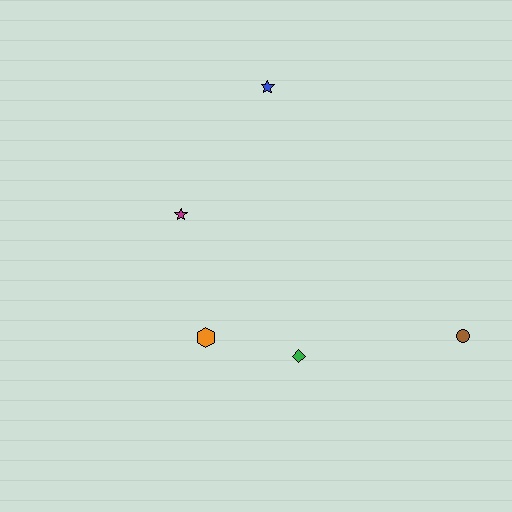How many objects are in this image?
There are 5 objects.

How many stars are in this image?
There are 2 stars.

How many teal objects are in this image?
There are no teal objects.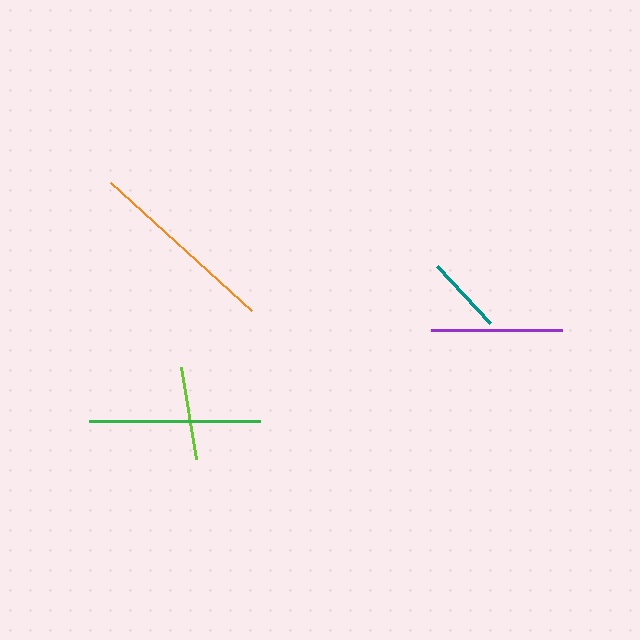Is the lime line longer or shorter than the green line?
The green line is longer than the lime line.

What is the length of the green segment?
The green segment is approximately 172 pixels long.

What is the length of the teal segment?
The teal segment is approximately 78 pixels long.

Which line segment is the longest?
The orange line is the longest at approximately 190 pixels.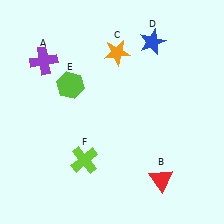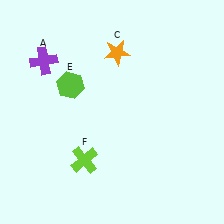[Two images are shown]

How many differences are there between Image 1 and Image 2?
There are 2 differences between the two images.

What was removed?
The blue star (D), the red triangle (B) were removed in Image 2.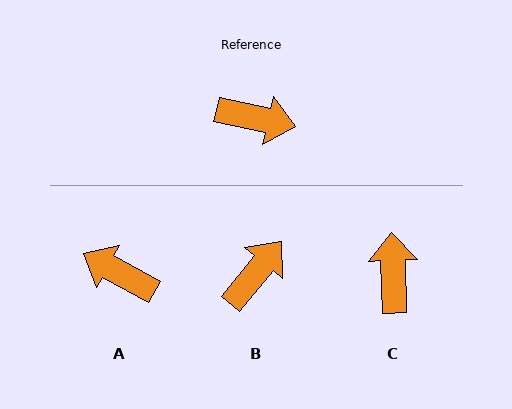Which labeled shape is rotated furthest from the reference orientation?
A, about 164 degrees away.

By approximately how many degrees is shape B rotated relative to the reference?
Approximately 63 degrees counter-clockwise.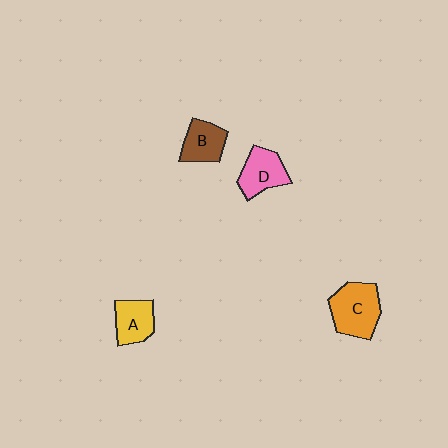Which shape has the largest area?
Shape C (orange).